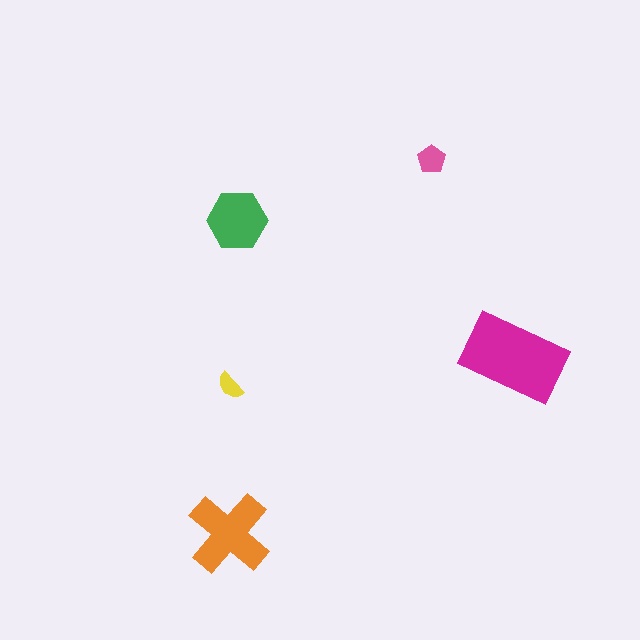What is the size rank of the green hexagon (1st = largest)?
3rd.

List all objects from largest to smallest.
The magenta rectangle, the orange cross, the green hexagon, the pink pentagon, the yellow semicircle.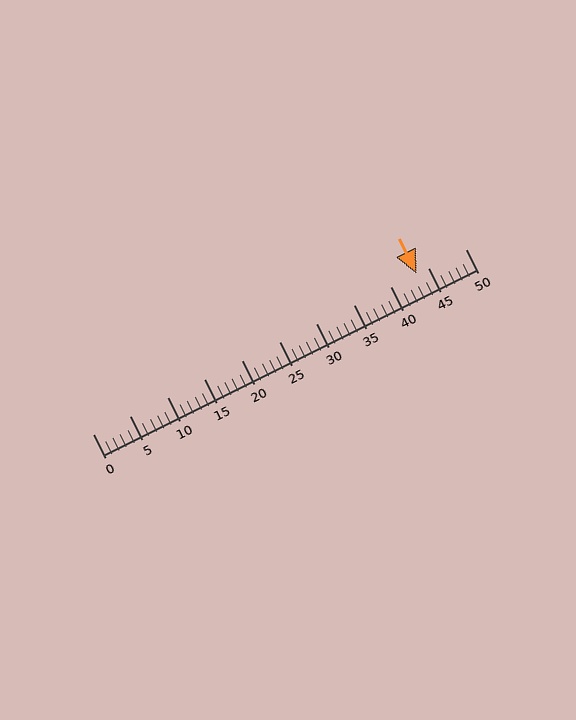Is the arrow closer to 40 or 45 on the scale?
The arrow is closer to 45.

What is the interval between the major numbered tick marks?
The major tick marks are spaced 5 units apart.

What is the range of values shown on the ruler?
The ruler shows values from 0 to 50.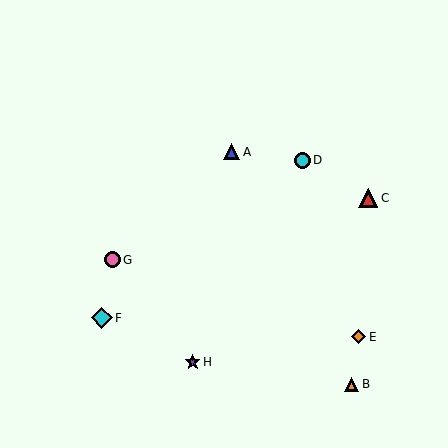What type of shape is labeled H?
Shape H is a purple star.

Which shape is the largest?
The cyan diamond (labeled F) is the largest.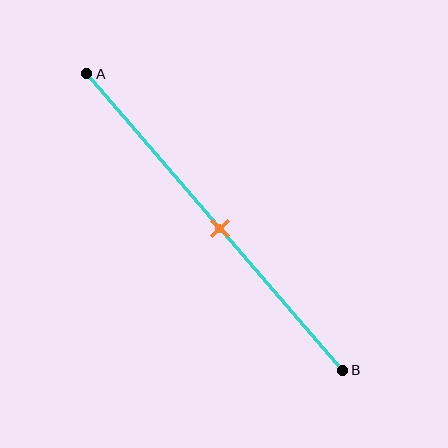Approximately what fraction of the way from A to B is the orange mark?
The orange mark is approximately 50% of the way from A to B.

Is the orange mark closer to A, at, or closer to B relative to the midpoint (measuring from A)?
The orange mark is approximately at the midpoint of segment AB.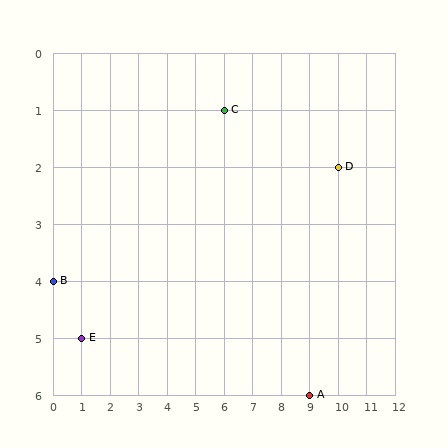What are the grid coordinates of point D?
Point D is at grid coordinates (10, 2).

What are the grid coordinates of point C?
Point C is at grid coordinates (6, 1).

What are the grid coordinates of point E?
Point E is at grid coordinates (1, 5).